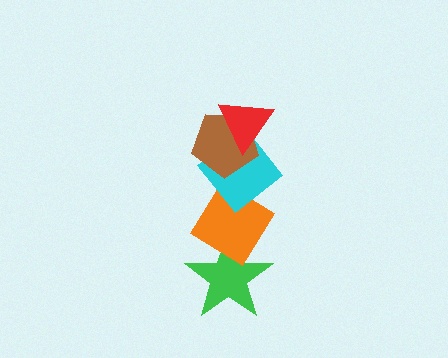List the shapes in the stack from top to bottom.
From top to bottom: the red triangle, the brown pentagon, the cyan diamond, the orange diamond, the green star.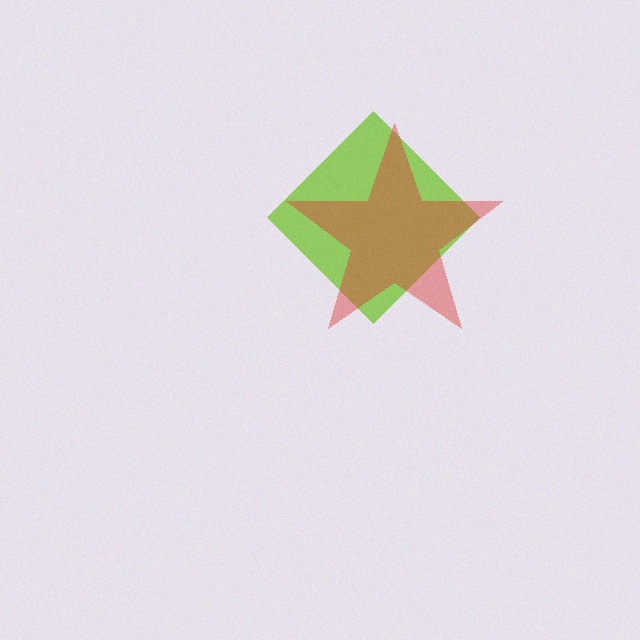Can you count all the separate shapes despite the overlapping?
Yes, there are 2 separate shapes.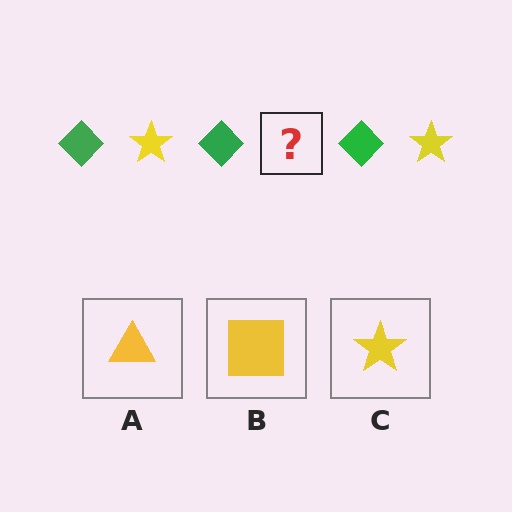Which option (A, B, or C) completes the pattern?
C.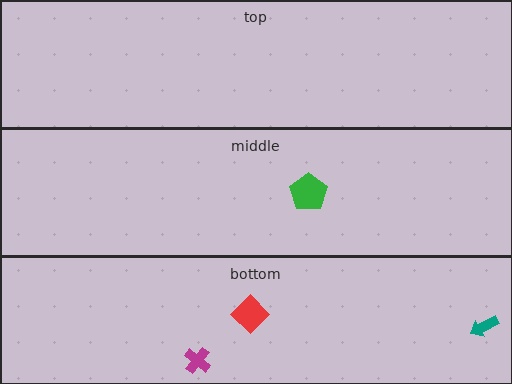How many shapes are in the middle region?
1.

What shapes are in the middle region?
The green pentagon.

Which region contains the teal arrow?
The bottom region.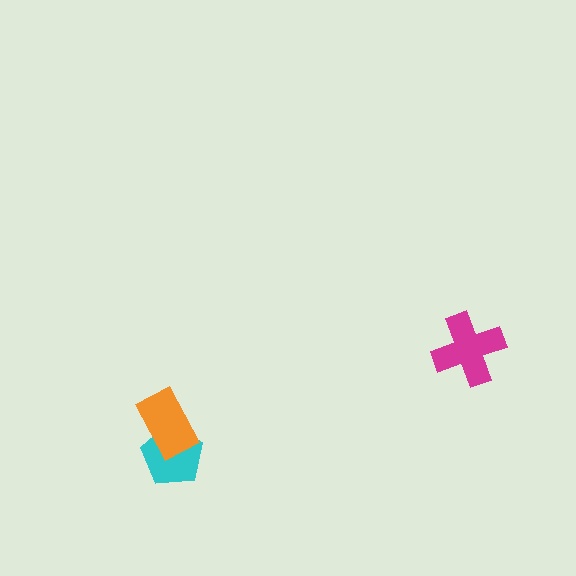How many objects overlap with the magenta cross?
0 objects overlap with the magenta cross.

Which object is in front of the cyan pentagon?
The orange rectangle is in front of the cyan pentagon.